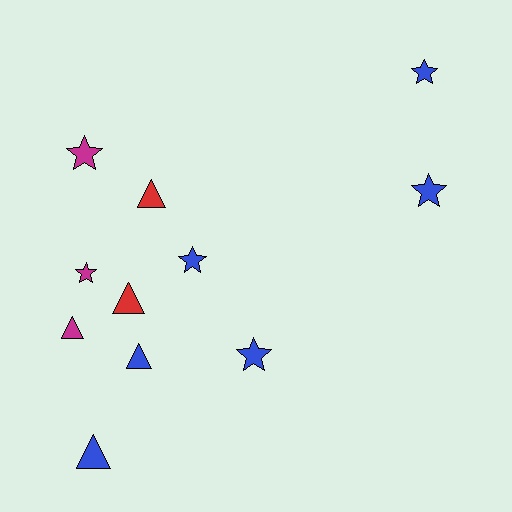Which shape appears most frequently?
Star, with 6 objects.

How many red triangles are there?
There are 2 red triangles.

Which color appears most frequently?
Blue, with 6 objects.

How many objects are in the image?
There are 11 objects.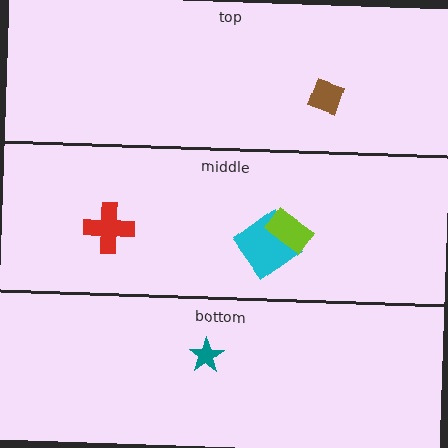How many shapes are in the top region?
1.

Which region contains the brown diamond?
The top region.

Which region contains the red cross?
The middle region.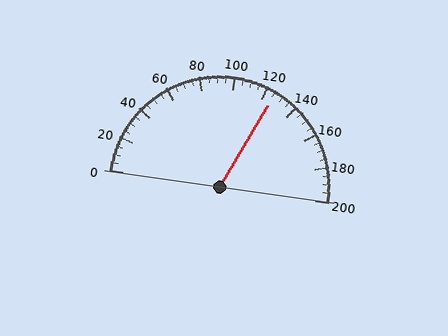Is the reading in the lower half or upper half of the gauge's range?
The reading is in the upper half of the range (0 to 200).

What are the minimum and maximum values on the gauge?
The gauge ranges from 0 to 200.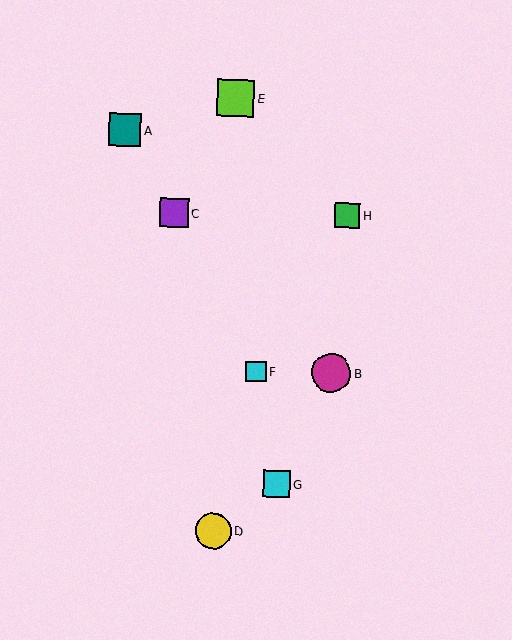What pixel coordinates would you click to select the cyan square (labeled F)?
Click at (256, 371) to select the cyan square F.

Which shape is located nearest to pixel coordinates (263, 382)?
The cyan square (labeled F) at (256, 371) is nearest to that location.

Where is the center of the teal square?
The center of the teal square is at (125, 129).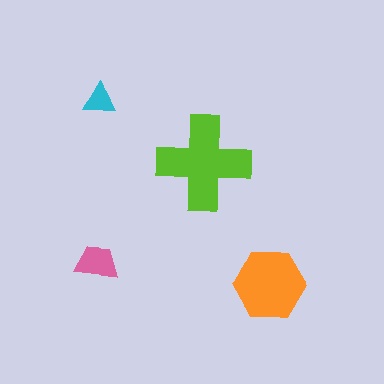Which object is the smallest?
The cyan triangle.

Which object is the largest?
The lime cross.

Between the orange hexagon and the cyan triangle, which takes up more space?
The orange hexagon.